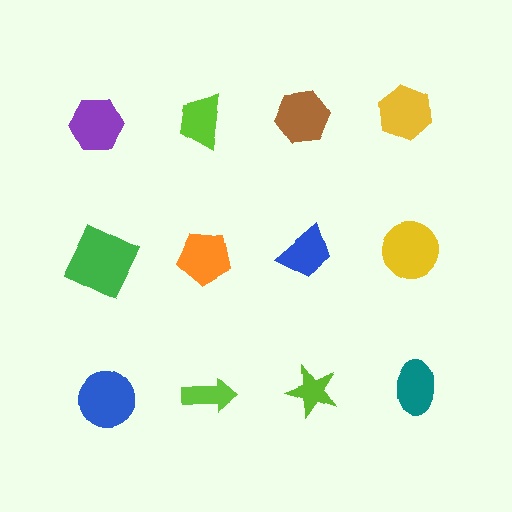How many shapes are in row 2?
4 shapes.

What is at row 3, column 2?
A lime arrow.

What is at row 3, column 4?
A teal ellipse.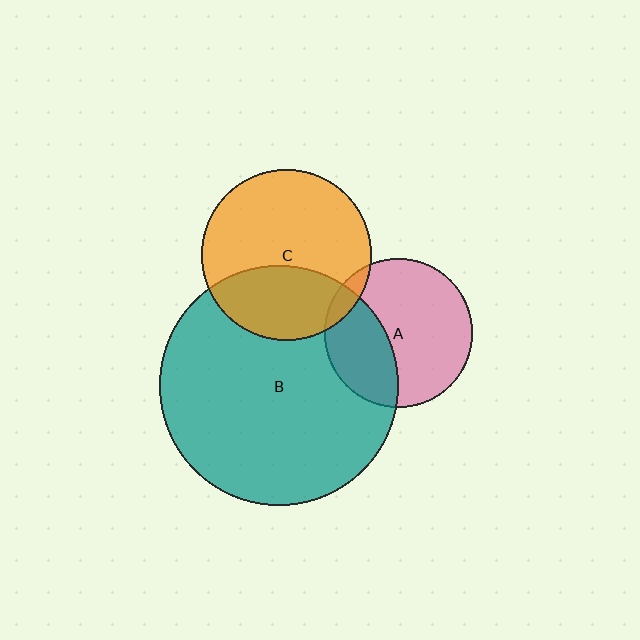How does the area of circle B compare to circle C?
Approximately 2.0 times.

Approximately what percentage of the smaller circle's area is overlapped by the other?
Approximately 5%.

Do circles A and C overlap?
Yes.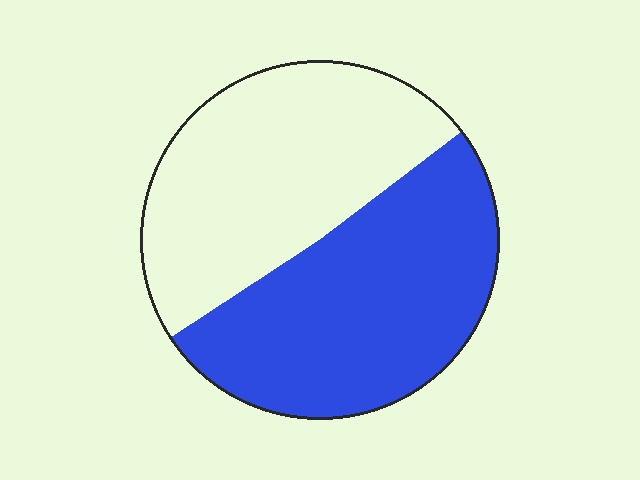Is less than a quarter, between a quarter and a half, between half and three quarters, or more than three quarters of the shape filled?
Between half and three quarters.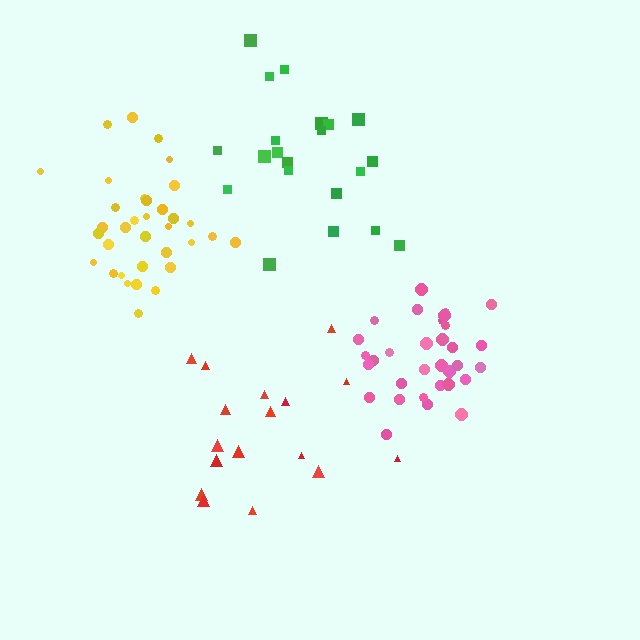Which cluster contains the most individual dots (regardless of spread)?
Yellow (35).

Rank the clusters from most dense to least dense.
pink, yellow, green, red.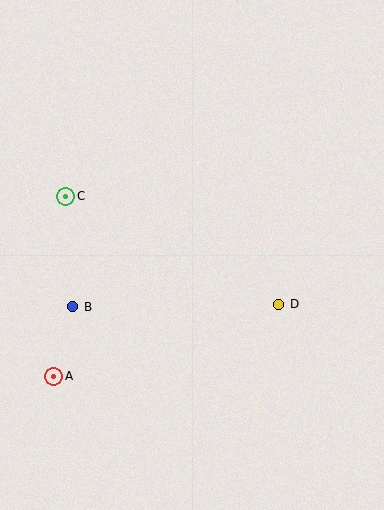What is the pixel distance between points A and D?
The distance between A and D is 236 pixels.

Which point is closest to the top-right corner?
Point D is closest to the top-right corner.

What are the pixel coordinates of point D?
Point D is at (279, 304).